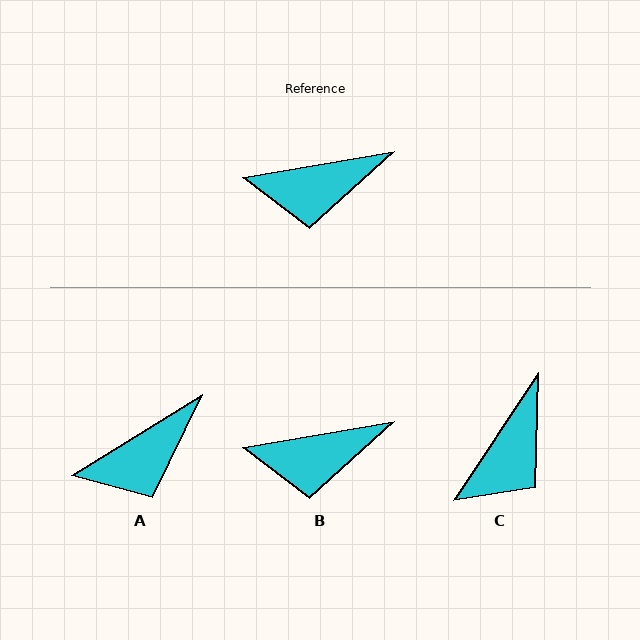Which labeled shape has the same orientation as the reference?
B.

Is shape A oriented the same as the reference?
No, it is off by about 22 degrees.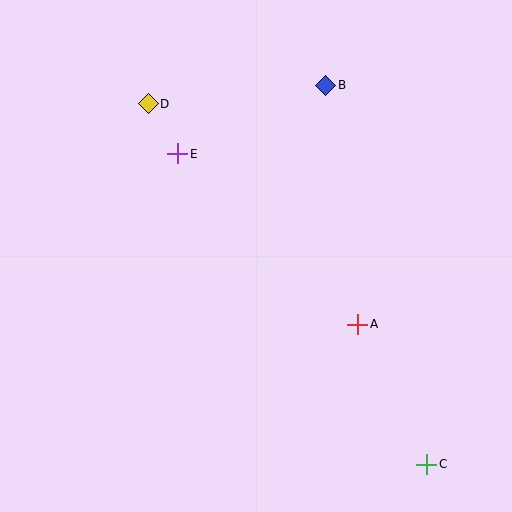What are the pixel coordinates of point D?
Point D is at (148, 104).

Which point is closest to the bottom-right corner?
Point C is closest to the bottom-right corner.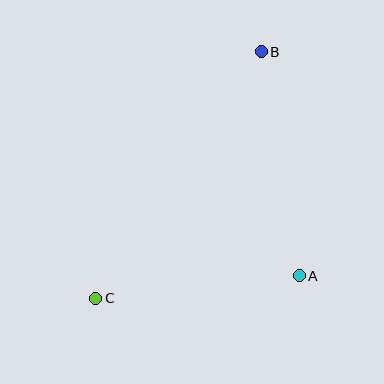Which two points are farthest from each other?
Points B and C are farthest from each other.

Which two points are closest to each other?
Points A and C are closest to each other.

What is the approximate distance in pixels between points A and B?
The distance between A and B is approximately 227 pixels.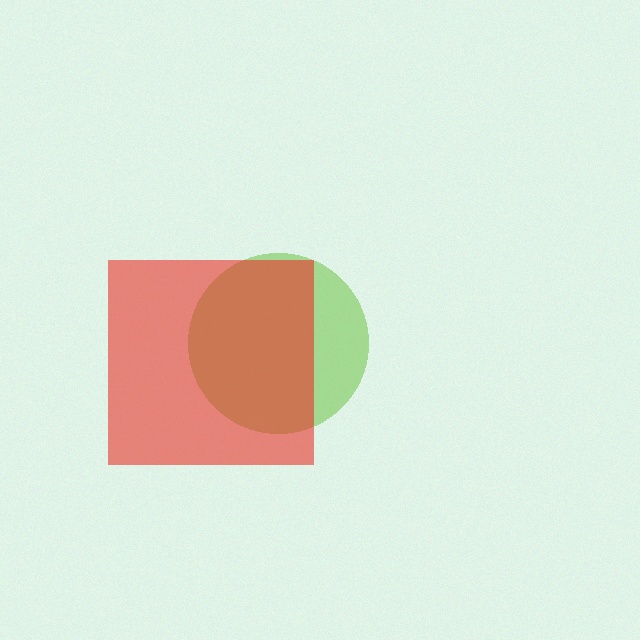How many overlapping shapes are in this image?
There are 2 overlapping shapes in the image.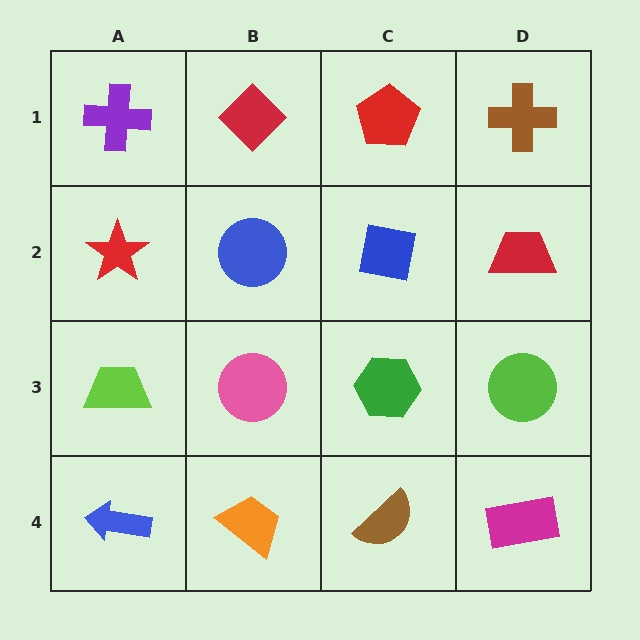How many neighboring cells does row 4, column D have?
2.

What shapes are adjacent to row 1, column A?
A red star (row 2, column A), a red diamond (row 1, column B).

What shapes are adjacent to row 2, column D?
A brown cross (row 1, column D), a lime circle (row 3, column D), a blue square (row 2, column C).